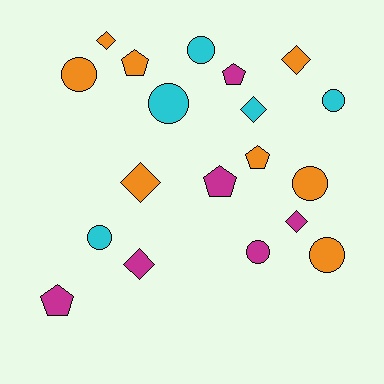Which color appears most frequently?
Orange, with 8 objects.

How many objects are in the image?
There are 19 objects.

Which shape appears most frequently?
Circle, with 8 objects.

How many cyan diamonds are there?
There is 1 cyan diamond.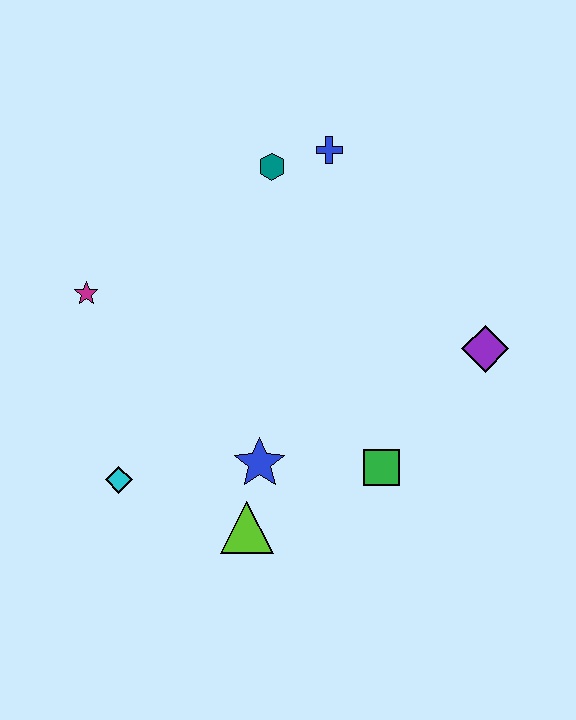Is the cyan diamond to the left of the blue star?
Yes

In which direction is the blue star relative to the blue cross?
The blue star is below the blue cross.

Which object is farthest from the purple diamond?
The magenta star is farthest from the purple diamond.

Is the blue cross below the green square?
No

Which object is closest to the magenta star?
The cyan diamond is closest to the magenta star.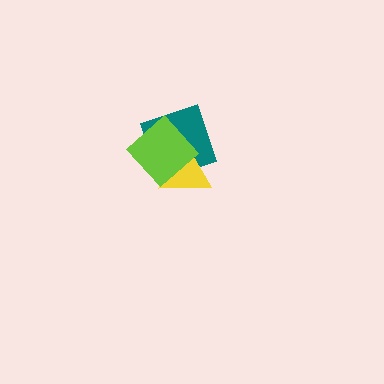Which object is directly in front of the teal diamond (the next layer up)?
The yellow triangle is directly in front of the teal diamond.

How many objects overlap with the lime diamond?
2 objects overlap with the lime diamond.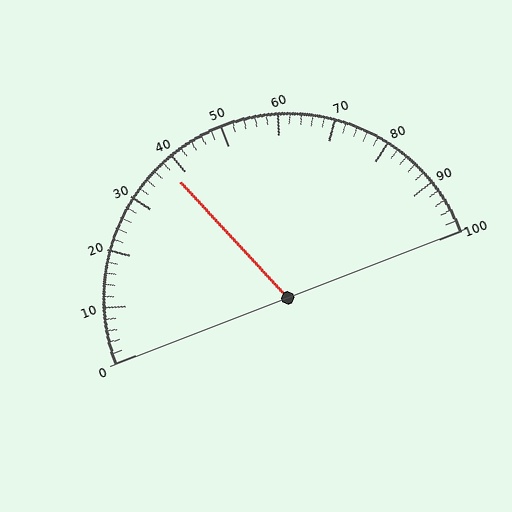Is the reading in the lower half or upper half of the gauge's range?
The reading is in the lower half of the range (0 to 100).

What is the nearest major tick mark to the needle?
The nearest major tick mark is 40.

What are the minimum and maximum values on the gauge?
The gauge ranges from 0 to 100.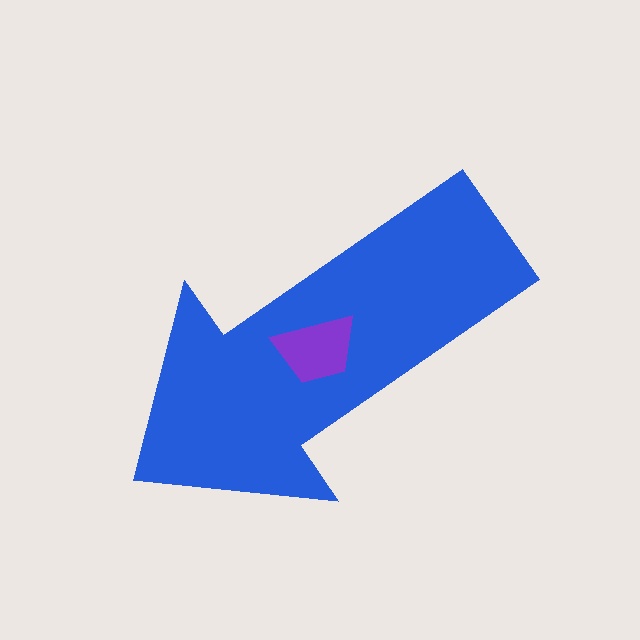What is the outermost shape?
The blue arrow.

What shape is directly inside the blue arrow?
The purple trapezoid.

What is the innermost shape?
The purple trapezoid.